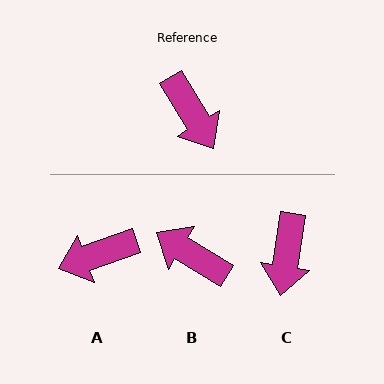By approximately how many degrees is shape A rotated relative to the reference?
Approximately 101 degrees clockwise.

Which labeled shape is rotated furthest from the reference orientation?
B, about 152 degrees away.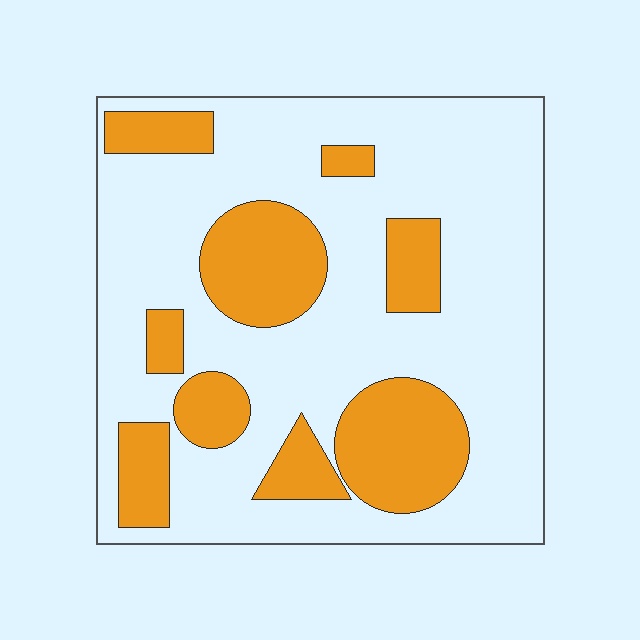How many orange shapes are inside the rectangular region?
9.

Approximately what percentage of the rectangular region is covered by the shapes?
Approximately 30%.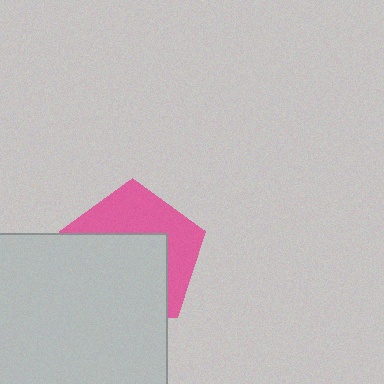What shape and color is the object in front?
The object in front is a light gray square.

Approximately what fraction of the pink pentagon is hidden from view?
Roughly 56% of the pink pentagon is hidden behind the light gray square.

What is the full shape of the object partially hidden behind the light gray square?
The partially hidden object is a pink pentagon.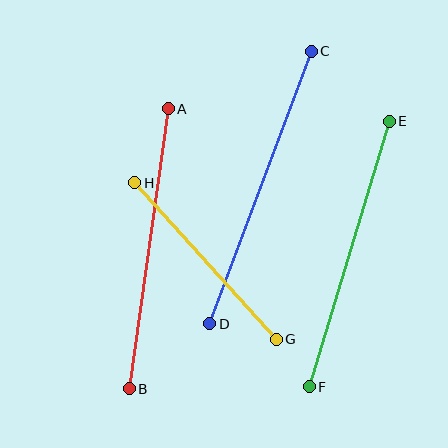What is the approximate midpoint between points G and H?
The midpoint is at approximately (206, 261) pixels.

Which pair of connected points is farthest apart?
Points C and D are farthest apart.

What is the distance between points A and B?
The distance is approximately 283 pixels.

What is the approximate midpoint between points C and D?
The midpoint is at approximately (260, 188) pixels.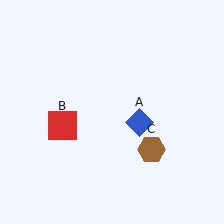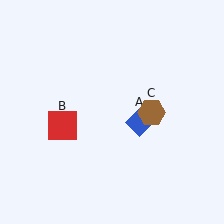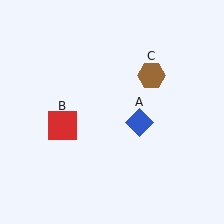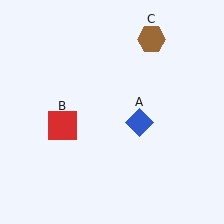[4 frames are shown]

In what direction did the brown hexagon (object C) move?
The brown hexagon (object C) moved up.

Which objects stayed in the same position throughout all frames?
Blue diamond (object A) and red square (object B) remained stationary.